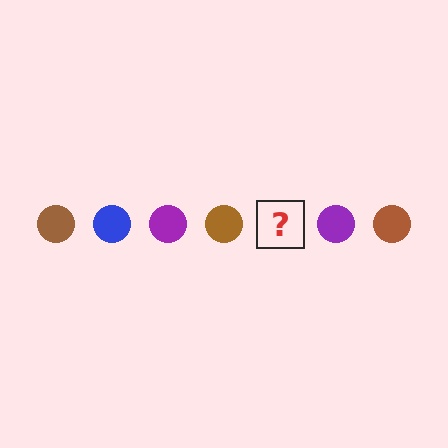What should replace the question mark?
The question mark should be replaced with a blue circle.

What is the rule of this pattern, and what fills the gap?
The rule is that the pattern cycles through brown, blue, purple circles. The gap should be filled with a blue circle.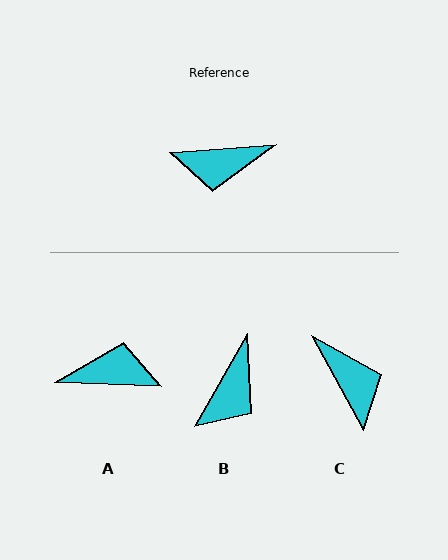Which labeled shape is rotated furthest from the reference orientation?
A, about 174 degrees away.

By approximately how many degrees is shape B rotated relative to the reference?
Approximately 56 degrees counter-clockwise.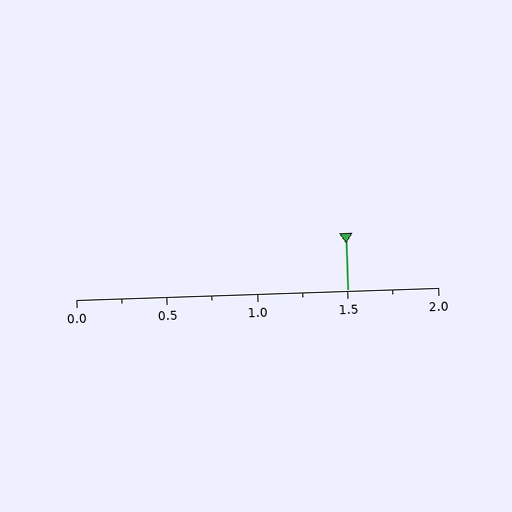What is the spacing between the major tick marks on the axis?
The major ticks are spaced 0.5 apart.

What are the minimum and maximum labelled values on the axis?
The axis runs from 0.0 to 2.0.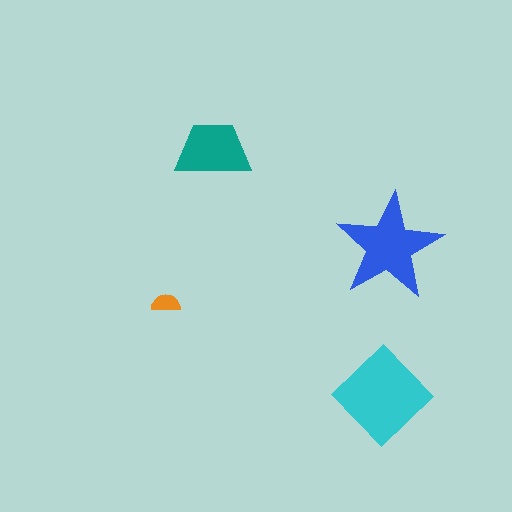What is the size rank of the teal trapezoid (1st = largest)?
3rd.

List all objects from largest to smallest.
The cyan diamond, the blue star, the teal trapezoid, the orange semicircle.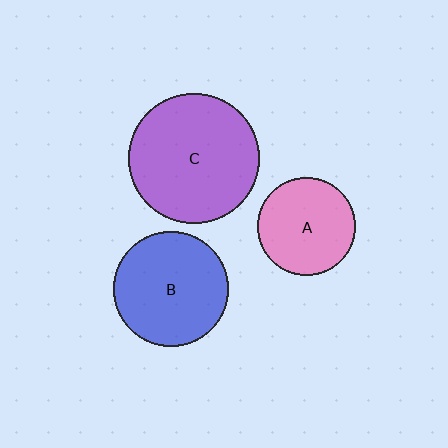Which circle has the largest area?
Circle C (purple).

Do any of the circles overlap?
No, none of the circles overlap.